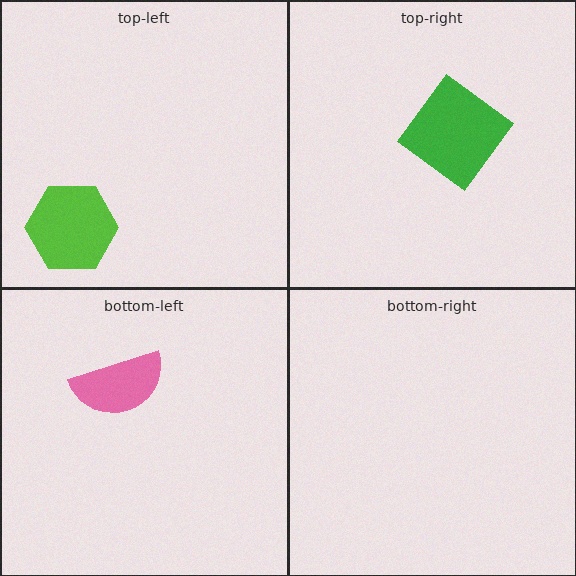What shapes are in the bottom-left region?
The pink semicircle.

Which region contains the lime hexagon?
The top-left region.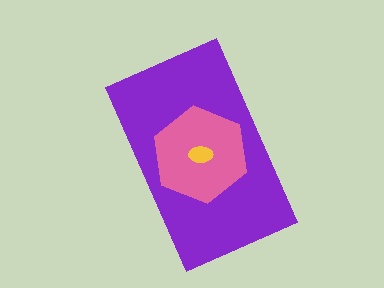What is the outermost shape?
The purple rectangle.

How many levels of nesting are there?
3.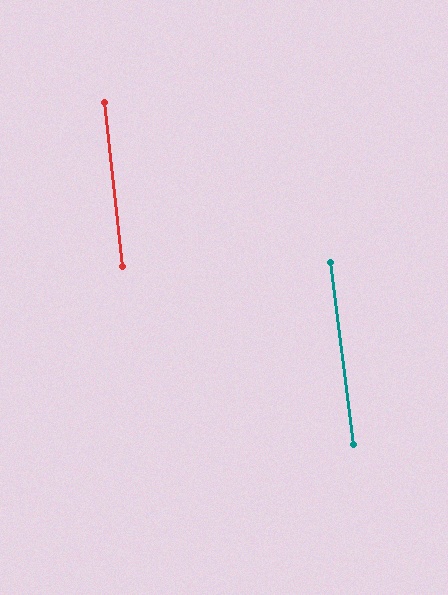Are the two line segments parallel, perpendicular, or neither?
Parallel — their directions differ by only 1.0°.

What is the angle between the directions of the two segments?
Approximately 1 degree.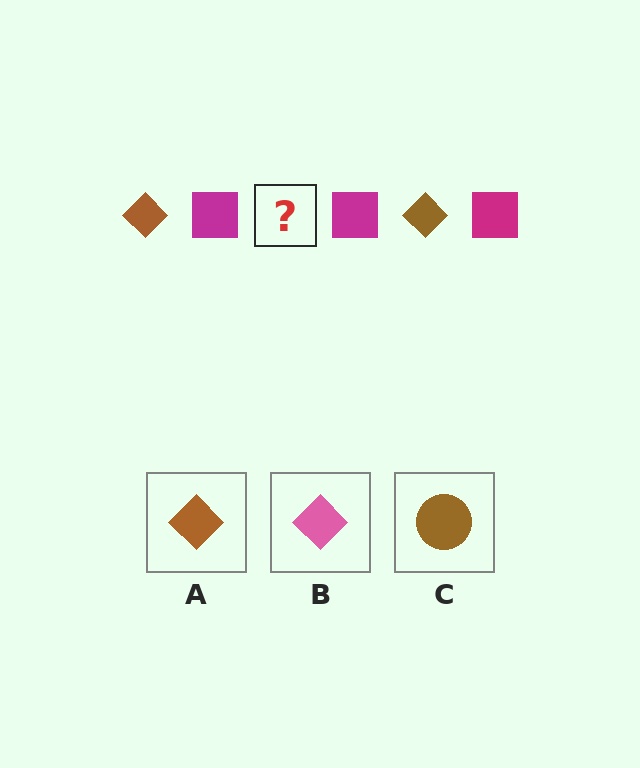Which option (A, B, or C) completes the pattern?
A.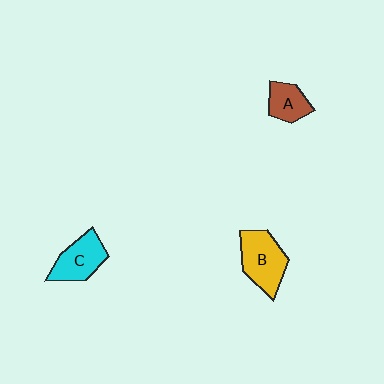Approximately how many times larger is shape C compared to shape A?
Approximately 1.4 times.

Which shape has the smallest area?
Shape A (brown).